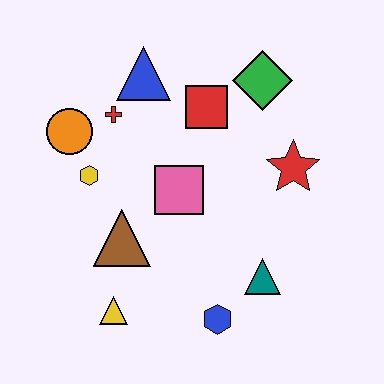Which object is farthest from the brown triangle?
The green diamond is farthest from the brown triangle.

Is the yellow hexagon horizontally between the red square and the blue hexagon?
No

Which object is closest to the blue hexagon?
The teal triangle is closest to the blue hexagon.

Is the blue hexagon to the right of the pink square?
Yes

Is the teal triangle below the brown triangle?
Yes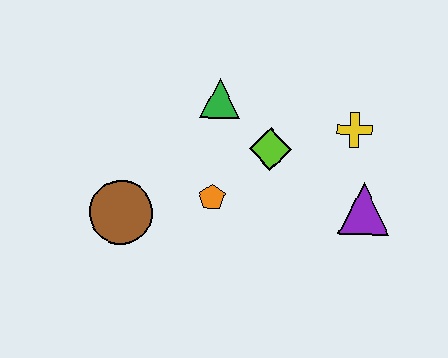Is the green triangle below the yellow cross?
No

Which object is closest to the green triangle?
The lime diamond is closest to the green triangle.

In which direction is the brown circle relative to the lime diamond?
The brown circle is to the left of the lime diamond.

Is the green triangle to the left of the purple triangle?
Yes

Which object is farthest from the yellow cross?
The brown circle is farthest from the yellow cross.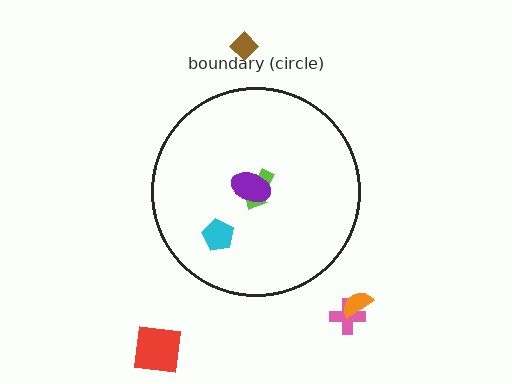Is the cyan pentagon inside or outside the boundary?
Inside.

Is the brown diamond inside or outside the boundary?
Outside.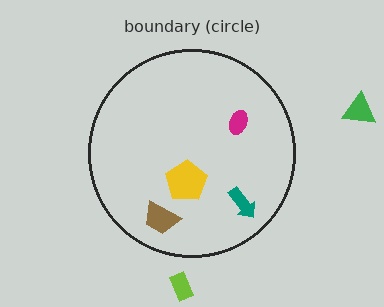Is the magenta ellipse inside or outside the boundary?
Inside.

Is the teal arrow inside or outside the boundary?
Inside.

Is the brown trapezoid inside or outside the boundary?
Inside.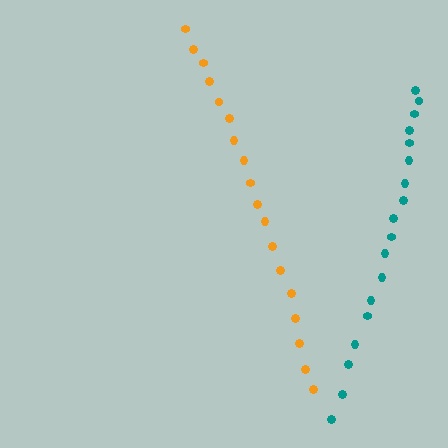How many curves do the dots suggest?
There are 2 distinct paths.